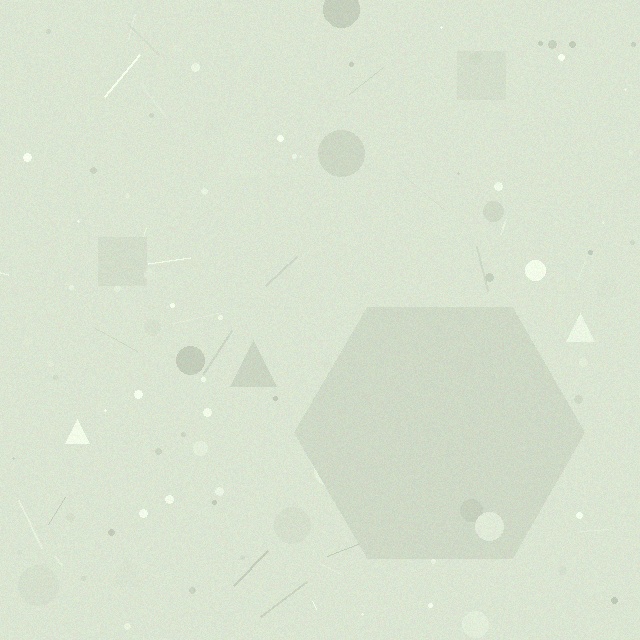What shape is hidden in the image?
A hexagon is hidden in the image.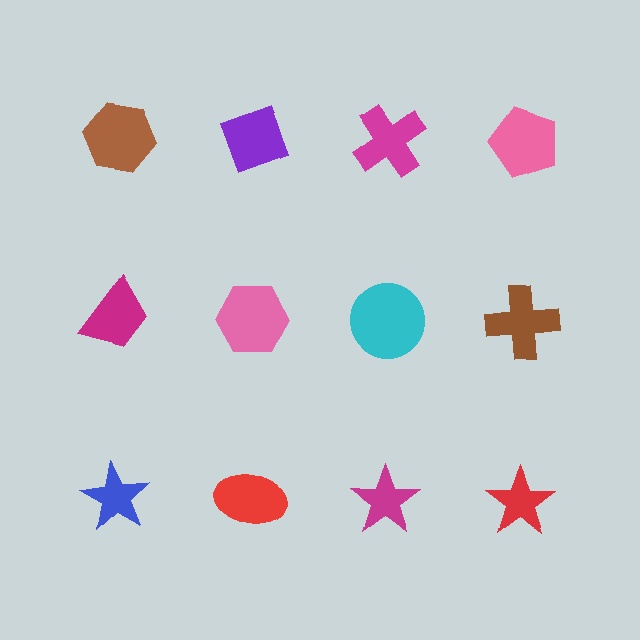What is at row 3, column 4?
A red star.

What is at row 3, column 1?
A blue star.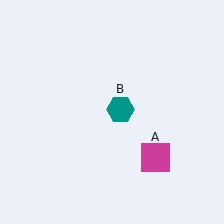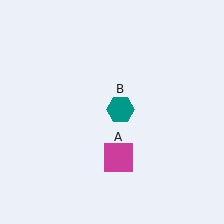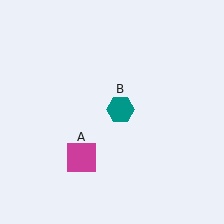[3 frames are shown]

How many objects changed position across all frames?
1 object changed position: magenta square (object A).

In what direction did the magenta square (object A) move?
The magenta square (object A) moved left.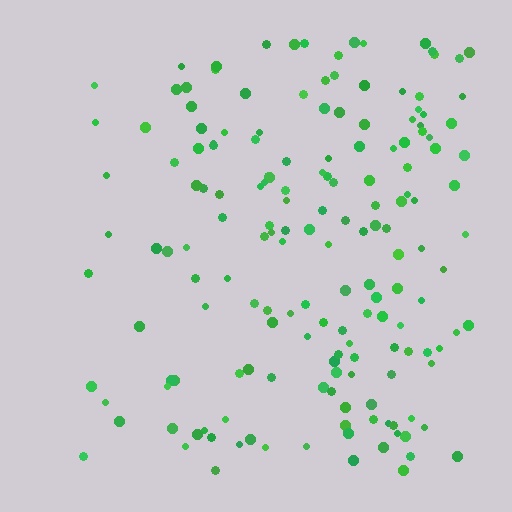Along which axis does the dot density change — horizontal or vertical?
Horizontal.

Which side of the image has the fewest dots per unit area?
The left.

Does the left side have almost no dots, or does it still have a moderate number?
Still a moderate number, just noticeably fewer than the right.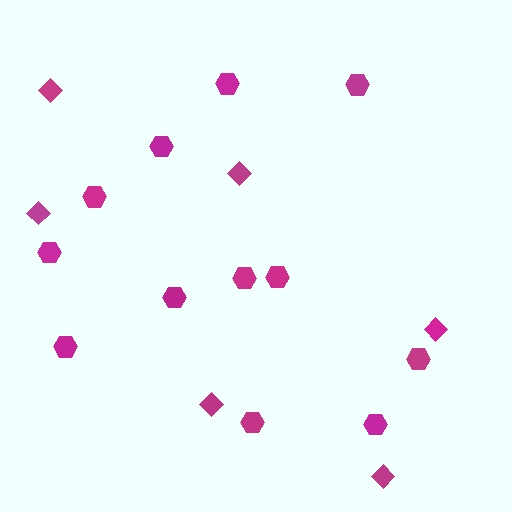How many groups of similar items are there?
There are 2 groups: one group of diamonds (6) and one group of hexagons (12).